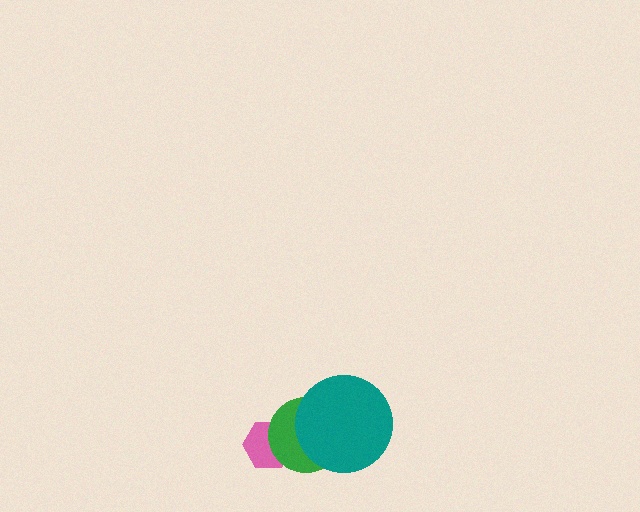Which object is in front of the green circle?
The teal circle is in front of the green circle.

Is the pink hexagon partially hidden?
Yes, it is partially covered by another shape.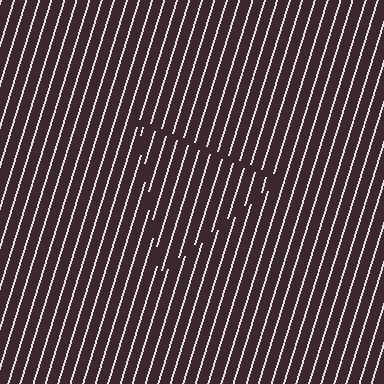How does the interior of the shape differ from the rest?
The interior of the shape contains the same grating, shifted by half a period — the contour is defined by the phase discontinuity where line-ends from the inner and outer gratings abut.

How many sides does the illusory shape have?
3 sides — the line-ends trace a triangle.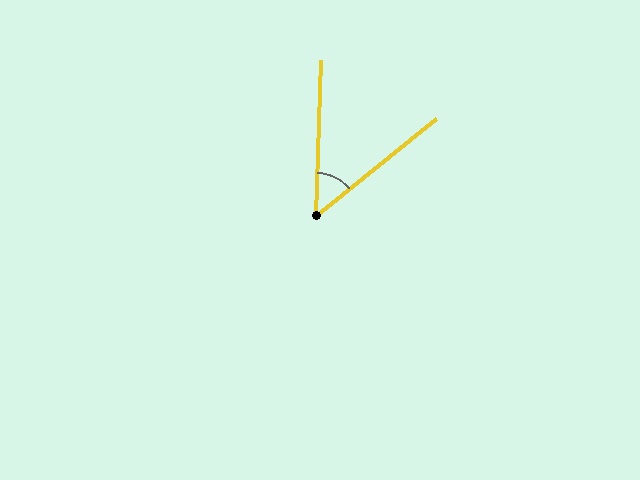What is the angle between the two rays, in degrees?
Approximately 49 degrees.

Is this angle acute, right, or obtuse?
It is acute.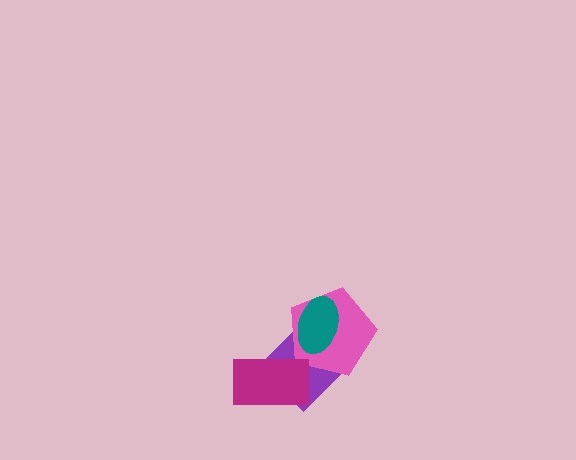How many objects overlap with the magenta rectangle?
1 object overlaps with the magenta rectangle.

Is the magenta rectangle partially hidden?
No, no other shape covers it.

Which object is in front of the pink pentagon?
The teal ellipse is in front of the pink pentagon.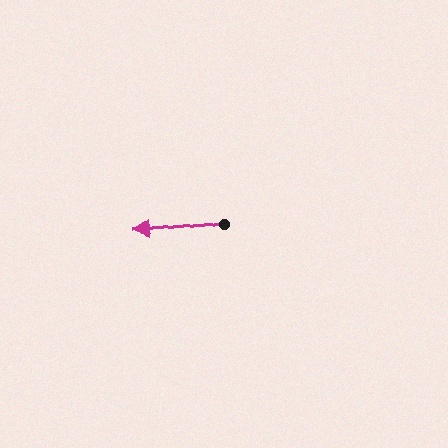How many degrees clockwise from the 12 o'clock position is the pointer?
Approximately 264 degrees.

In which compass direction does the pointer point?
West.